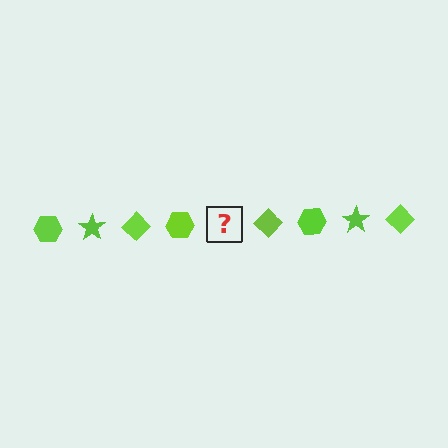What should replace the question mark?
The question mark should be replaced with a lime star.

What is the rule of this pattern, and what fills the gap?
The rule is that the pattern cycles through hexagon, star, diamond shapes in lime. The gap should be filled with a lime star.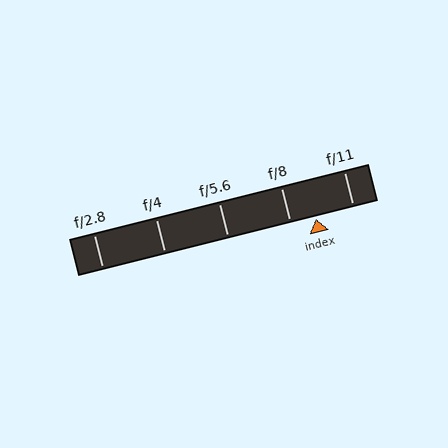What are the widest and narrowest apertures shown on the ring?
The widest aperture shown is f/2.8 and the narrowest is f/11.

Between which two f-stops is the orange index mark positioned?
The index mark is between f/8 and f/11.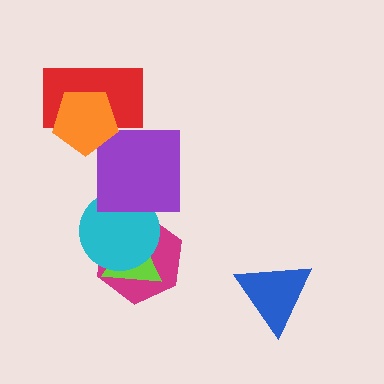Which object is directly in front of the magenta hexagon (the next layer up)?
The lime triangle is directly in front of the magenta hexagon.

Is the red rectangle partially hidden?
Yes, it is partially covered by another shape.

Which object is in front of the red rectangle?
The orange pentagon is in front of the red rectangle.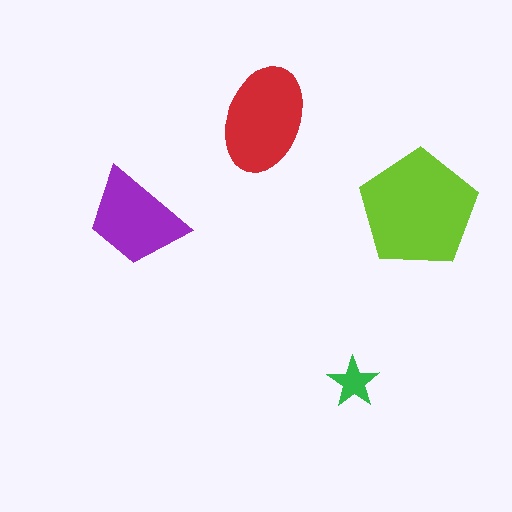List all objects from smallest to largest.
The green star, the purple trapezoid, the red ellipse, the lime pentagon.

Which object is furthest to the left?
The purple trapezoid is leftmost.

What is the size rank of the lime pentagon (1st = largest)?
1st.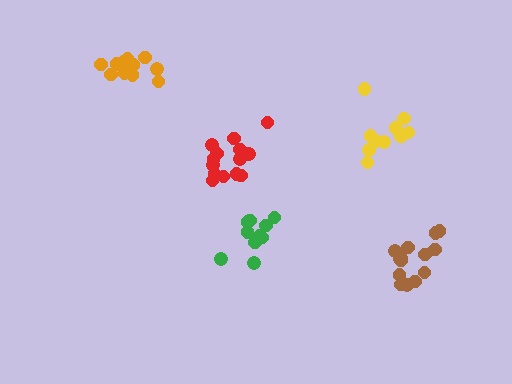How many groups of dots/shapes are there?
There are 5 groups.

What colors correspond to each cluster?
The clusters are colored: brown, red, orange, green, yellow.